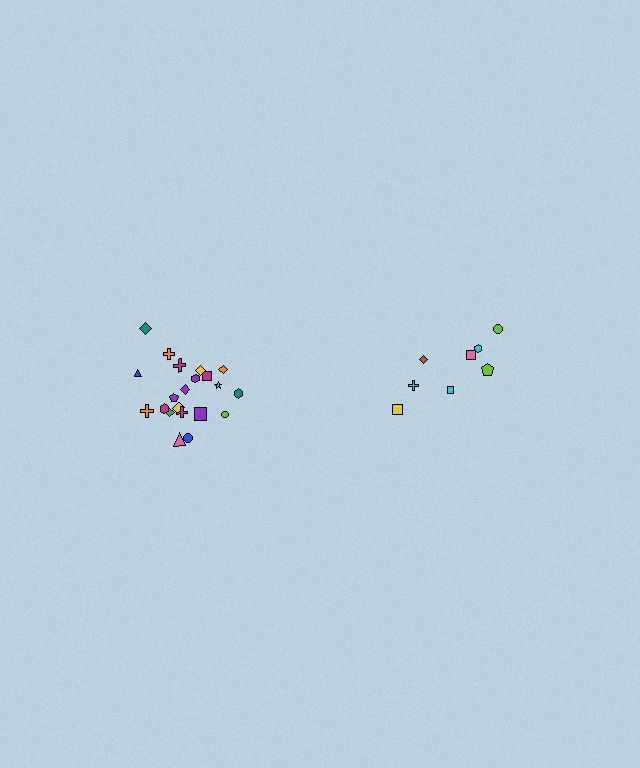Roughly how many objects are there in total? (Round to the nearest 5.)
Roughly 30 objects in total.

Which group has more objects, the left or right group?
The left group.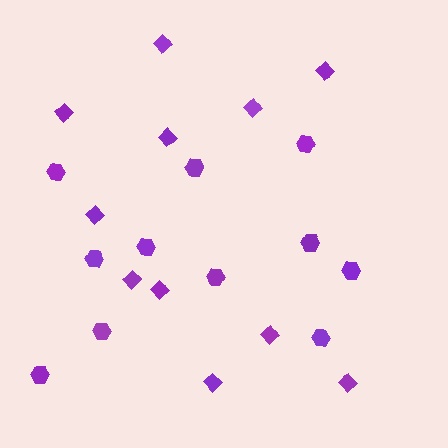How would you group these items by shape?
There are 2 groups: one group of diamonds (11) and one group of hexagons (11).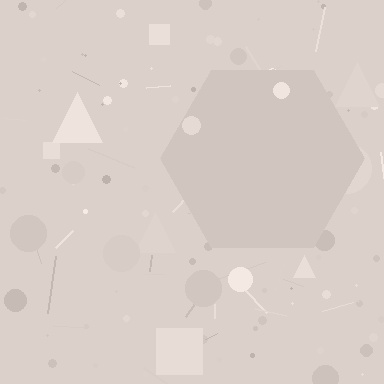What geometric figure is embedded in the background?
A hexagon is embedded in the background.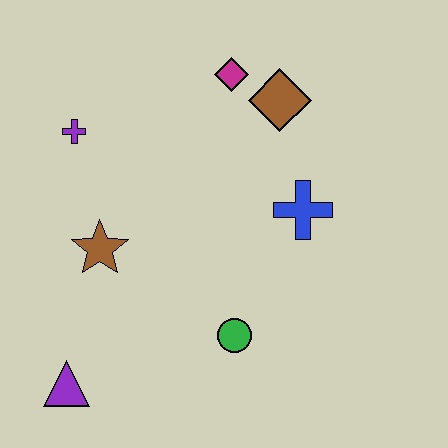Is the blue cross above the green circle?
Yes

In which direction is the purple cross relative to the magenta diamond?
The purple cross is to the left of the magenta diamond.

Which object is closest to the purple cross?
The brown star is closest to the purple cross.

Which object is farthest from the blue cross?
The purple triangle is farthest from the blue cross.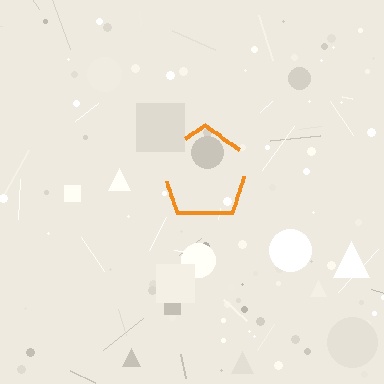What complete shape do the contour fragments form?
The contour fragments form a pentagon.